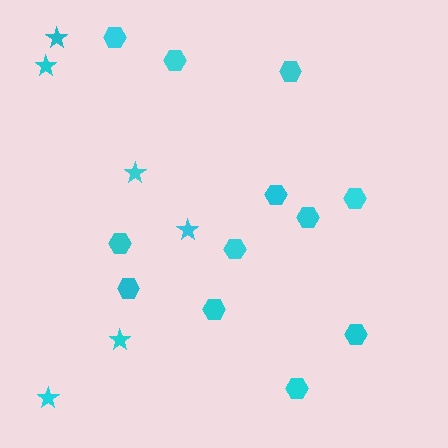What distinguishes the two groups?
There are 2 groups: one group of hexagons (12) and one group of stars (6).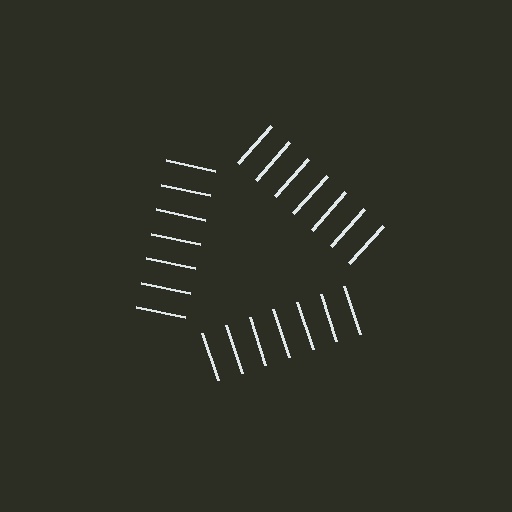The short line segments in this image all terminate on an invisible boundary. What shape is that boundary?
An illusory triangle — the line segments terminate on its edges but no continuous stroke is drawn.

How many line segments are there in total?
21 — 7 along each of the 3 edges.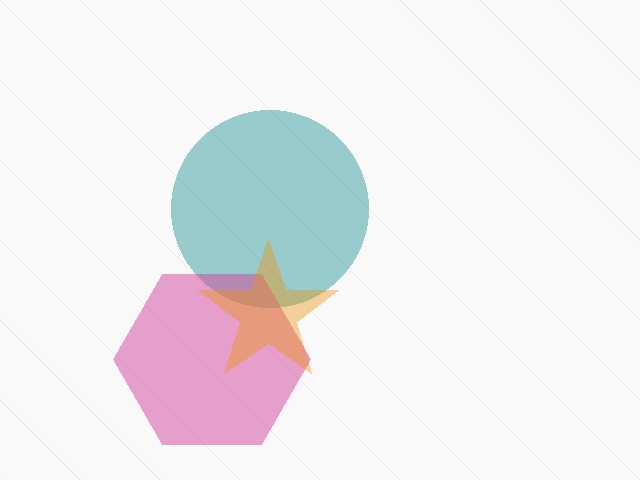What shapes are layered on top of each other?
The layered shapes are: a teal circle, a magenta hexagon, an orange star.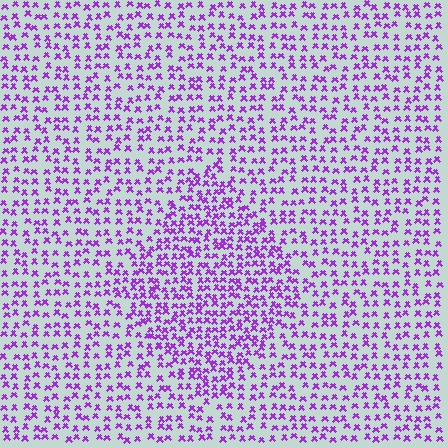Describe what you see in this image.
The image contains small purple elements arranged at two different densities. A diamond-shaped region is visible where the elements are more densely packed than the surrounding area.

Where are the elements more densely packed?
The elements are more densely packed inside the diamond boundary.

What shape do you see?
I see a diamond.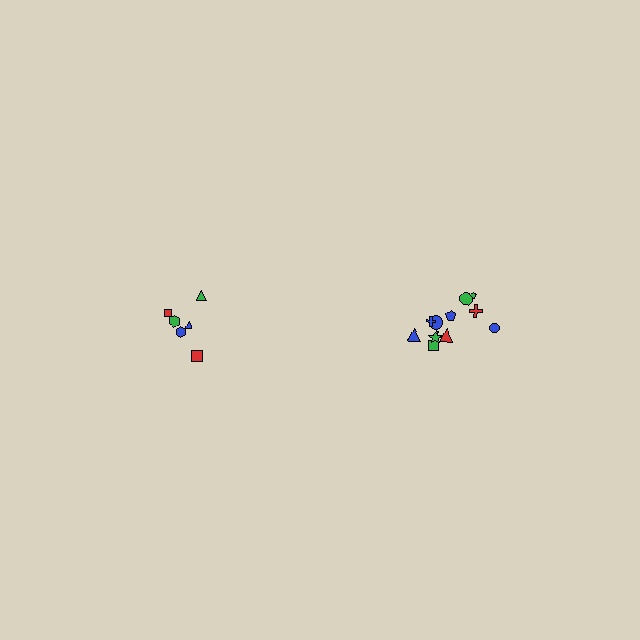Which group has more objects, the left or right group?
The right group.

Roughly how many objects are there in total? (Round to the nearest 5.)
Roughly 20 objects in total.